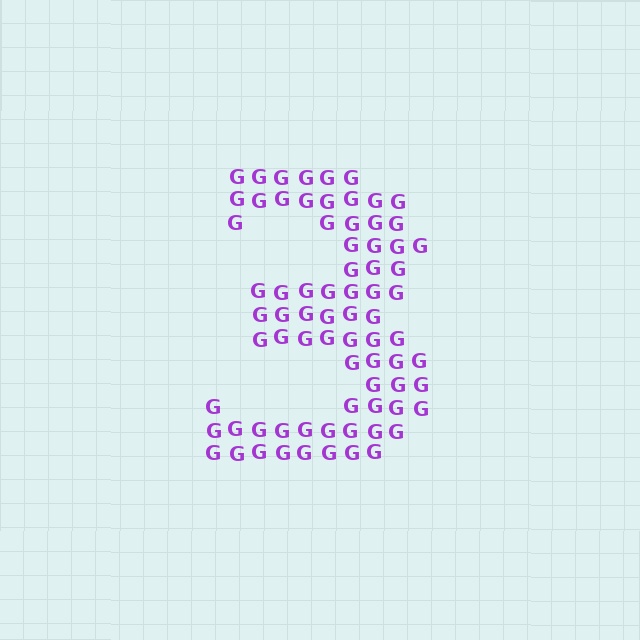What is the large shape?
The large shape is the digit 3.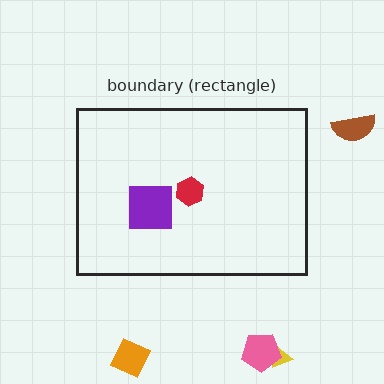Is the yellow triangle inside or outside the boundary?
Outside.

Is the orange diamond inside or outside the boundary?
Outside.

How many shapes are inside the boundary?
2 inside, 4 outside.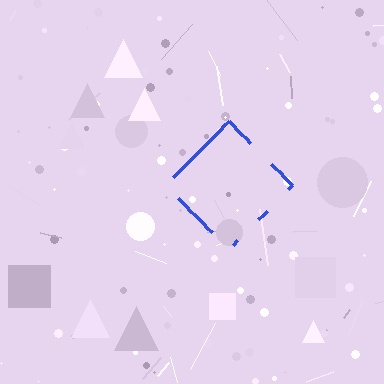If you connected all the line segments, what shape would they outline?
They would outline a diamond.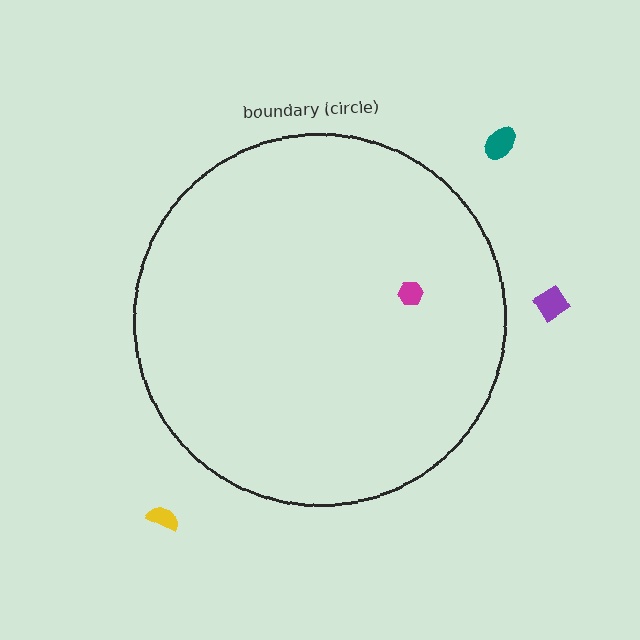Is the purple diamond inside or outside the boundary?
Outside.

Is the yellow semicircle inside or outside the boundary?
Outside.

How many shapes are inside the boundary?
1 inside, 3 outside.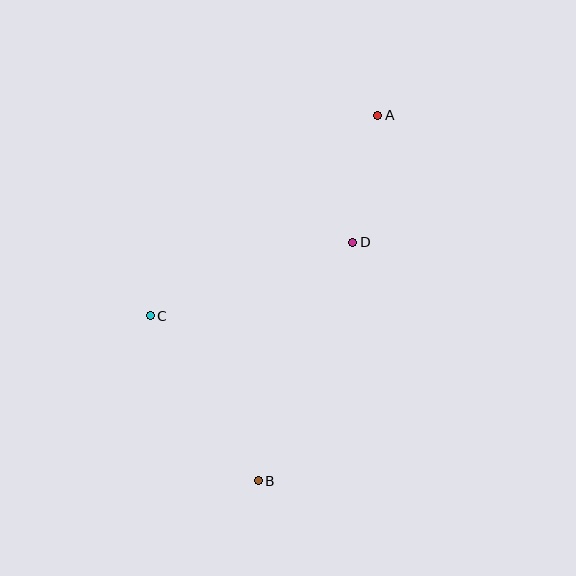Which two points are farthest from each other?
Points A and B are farthest from each other.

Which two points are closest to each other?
Points A and D are closest to each other.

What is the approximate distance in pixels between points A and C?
The distance between A and C is approximately 303 pixels.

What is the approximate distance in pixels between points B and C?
The distance between B and C is approximately 197 pixels.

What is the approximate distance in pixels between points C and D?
The distance between C and D is approximately 215 pixels.